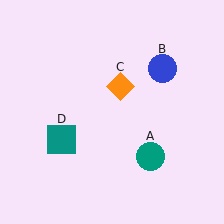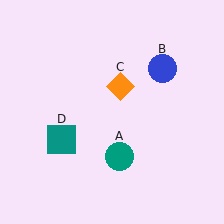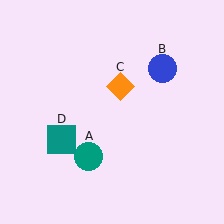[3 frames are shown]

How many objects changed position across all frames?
1 object changed position: teal circle (object A).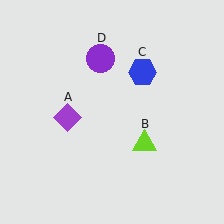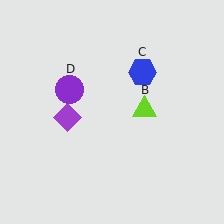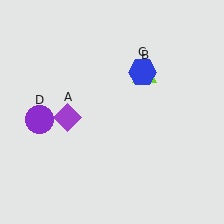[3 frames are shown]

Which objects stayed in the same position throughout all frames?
Purple diamond (object A) and blue hexagon (object C) remained stationary.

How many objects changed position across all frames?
2 objects changed position: lime triangle (object B), purple circle (object D).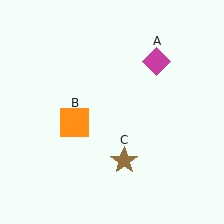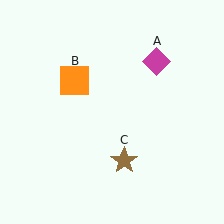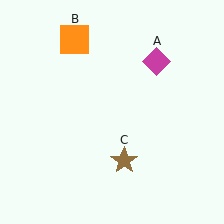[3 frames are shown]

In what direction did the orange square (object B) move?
The orange square (object B) moved up.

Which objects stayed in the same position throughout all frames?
Magenta diamond (object A) and brown star (object C) remained stationary.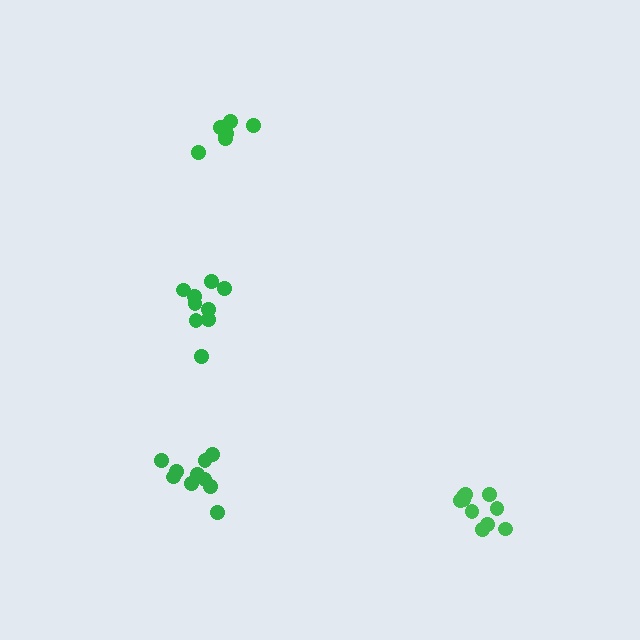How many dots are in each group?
Group 1: 7 dots, Group 2: 10 dots, Group 3: 10 dots, Group 4: 9 dots (36 total).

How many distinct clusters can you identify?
There are 4 distinct clusters.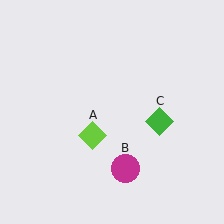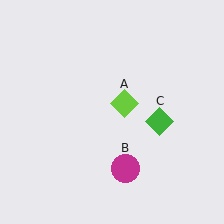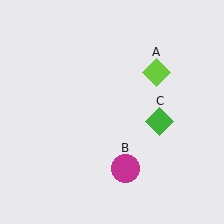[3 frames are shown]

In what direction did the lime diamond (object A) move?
The lime diamond (object A) moved up and to the right.